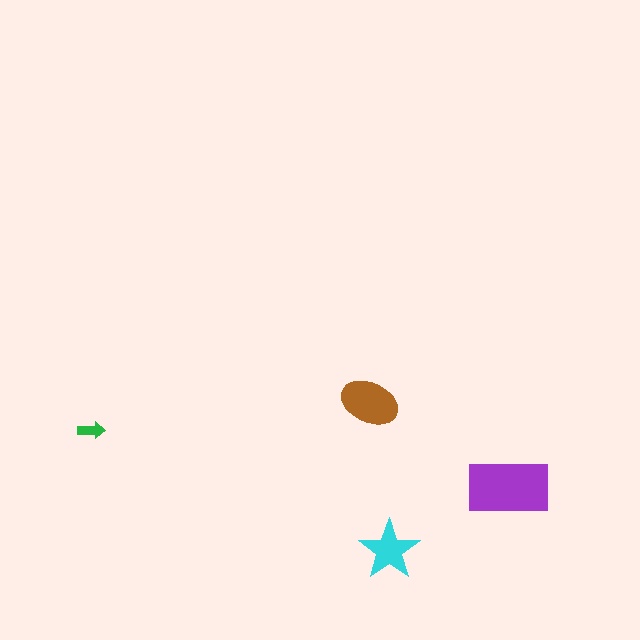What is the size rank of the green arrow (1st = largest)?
4th.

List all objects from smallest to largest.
The green arrow, the cyan star, the brown ellipse, the purple rectangle.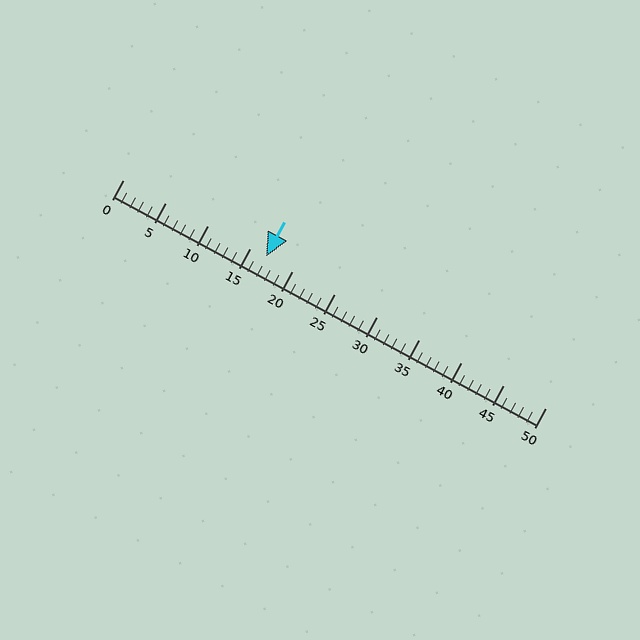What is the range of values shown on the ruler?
The ruler shows values from 0 to 50.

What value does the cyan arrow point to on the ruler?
The cyan arrow points to approximately 17.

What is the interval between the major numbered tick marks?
The major tick marks are spaced 5 units apart.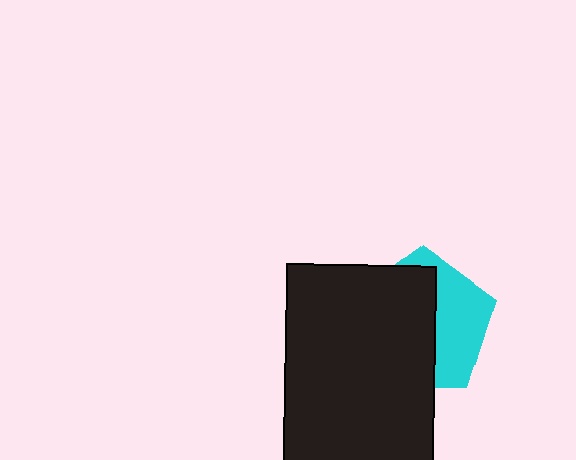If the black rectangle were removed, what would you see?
You would see the complete cyan pentagon.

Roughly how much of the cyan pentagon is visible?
A small part of it is visible (roughly 41%).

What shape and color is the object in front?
The object in front is a black rectangle.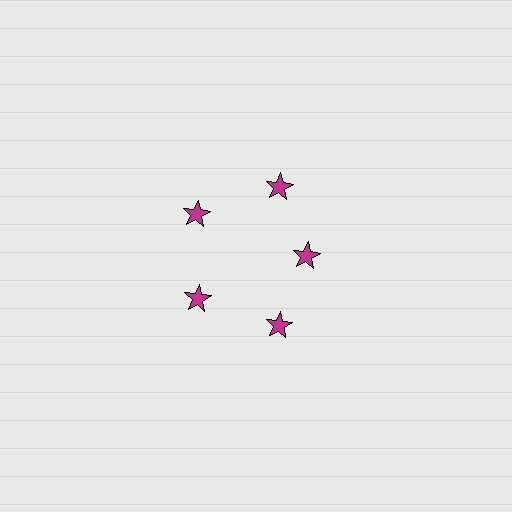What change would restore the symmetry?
The symmetry would be restored by moving it outward, back onto the ring so that all 5 stars sit at equal angles and equal distance from the center.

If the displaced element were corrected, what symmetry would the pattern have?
It would have 5-fold rotational symmetry — the pattern would map onto itself every 72 degrees.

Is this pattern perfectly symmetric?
No. The 5 magenta stars are arranged in a ring, but one element near the 3 o'clock position is pulled inward toward the center, breaking the 5-fold rotational symmetry.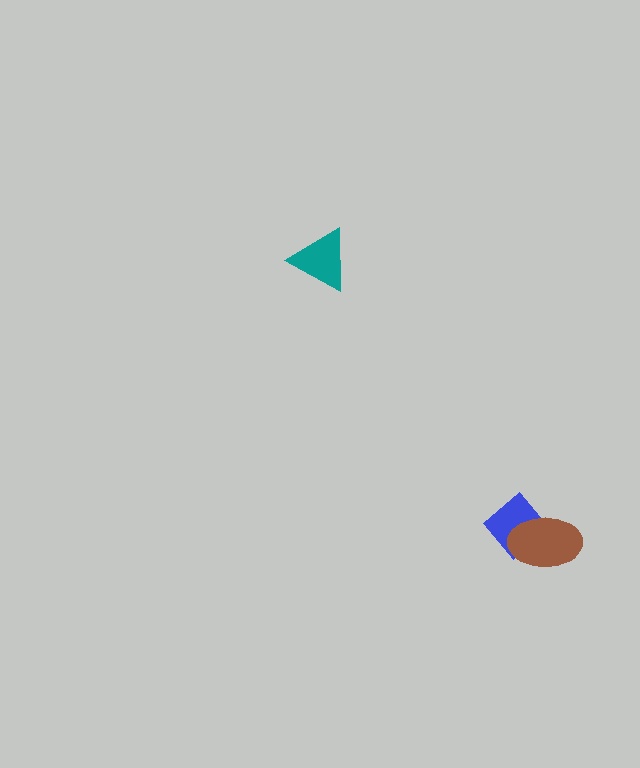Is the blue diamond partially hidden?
Yes, it is partially covered by another shape.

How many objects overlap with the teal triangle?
0 objects overlap with the teal triangle.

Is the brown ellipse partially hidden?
No, no other shape covers it.